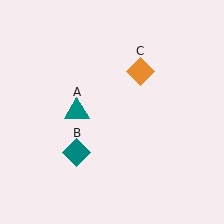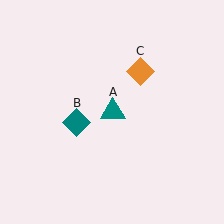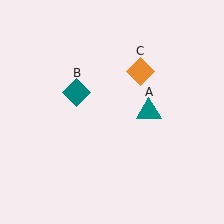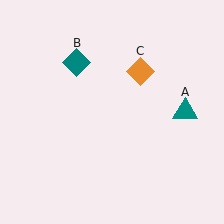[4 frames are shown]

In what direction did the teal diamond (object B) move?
The teal diamond (object B) moved up.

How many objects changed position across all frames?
2 objects changed position: teal triangle (object A), teal diamond (object B).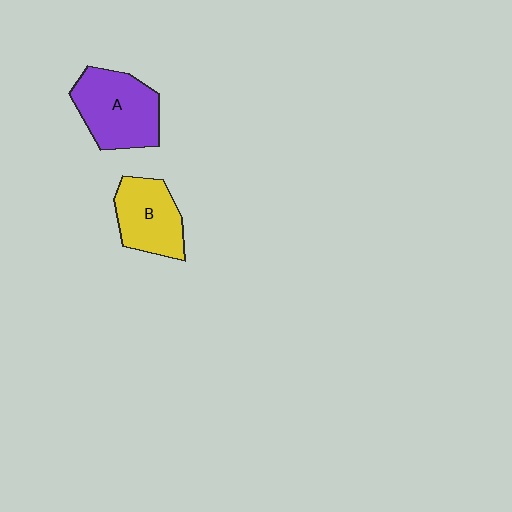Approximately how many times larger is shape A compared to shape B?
Approximately 1.2 times.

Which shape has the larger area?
Shape A (purple).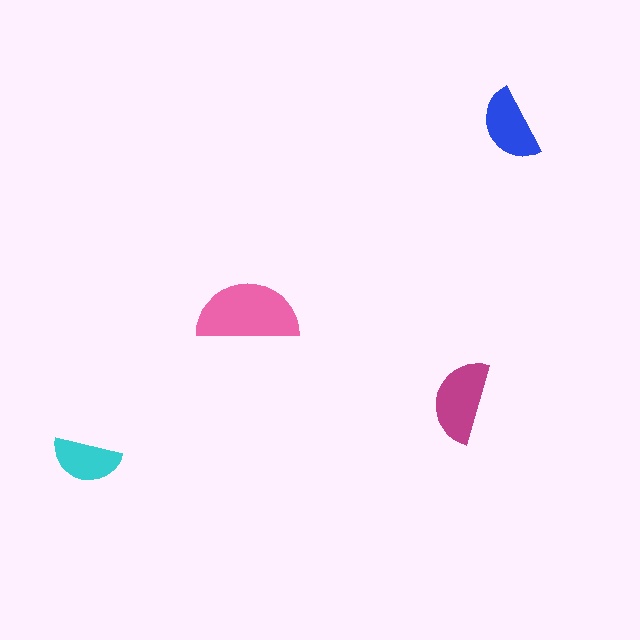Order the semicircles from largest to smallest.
the pink one, the magenta one, the blue one, the cyan one.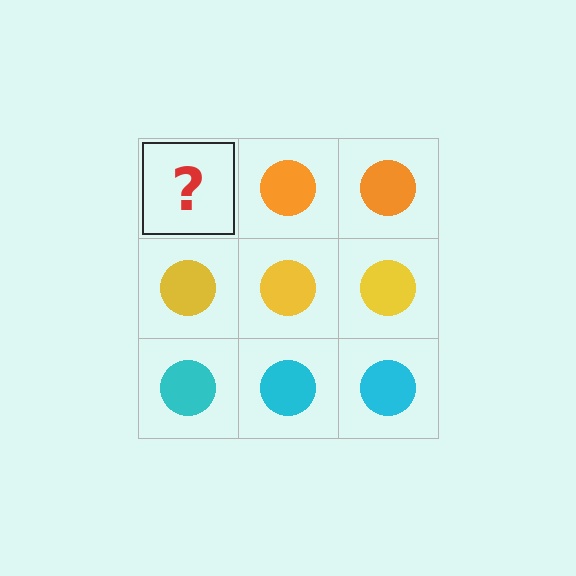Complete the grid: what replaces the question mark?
The question mark should be replaced with an orange circle.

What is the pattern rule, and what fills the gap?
The rule is that each row has a consistent color. The gap should be filled with an orange circle.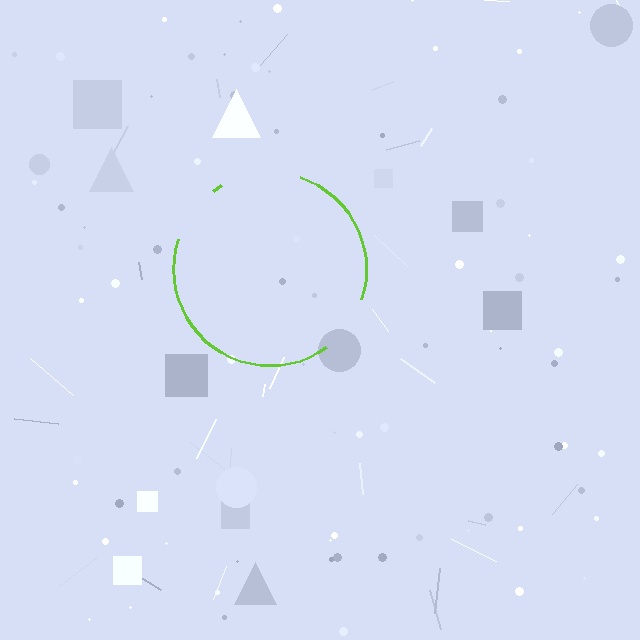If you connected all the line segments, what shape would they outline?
They would outline a circle.